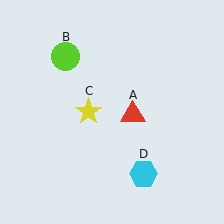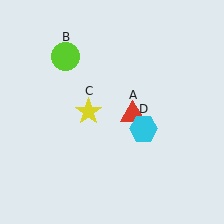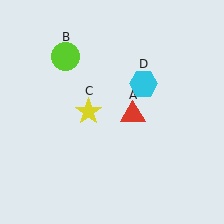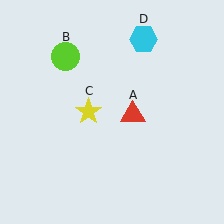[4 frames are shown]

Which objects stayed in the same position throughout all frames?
Red triangle (object A) and lime circle (object B) and yellow star (object C) remained stationary.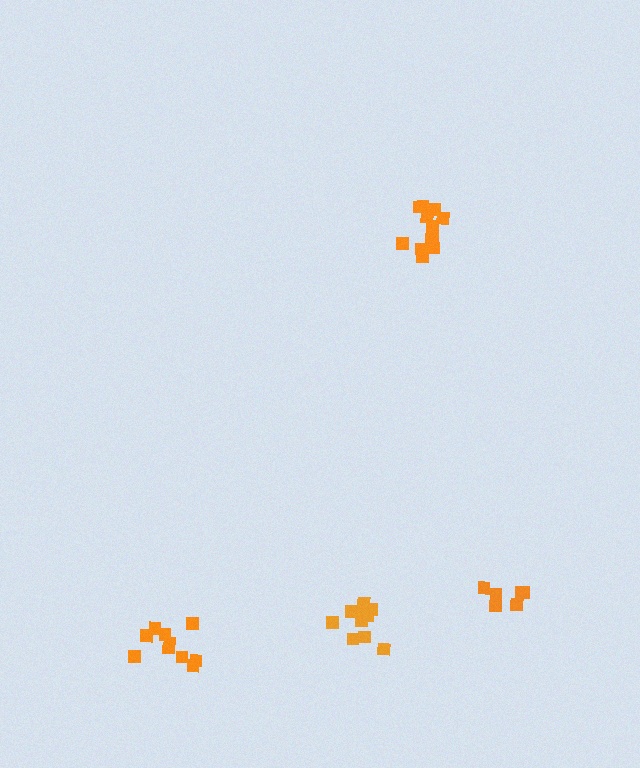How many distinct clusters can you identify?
There are 4 distinct clusters.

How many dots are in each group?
Group 1: 12 dots, Group 2: 7 dots, Group 3: 10 dots, Group 4: 10 dots (39 total).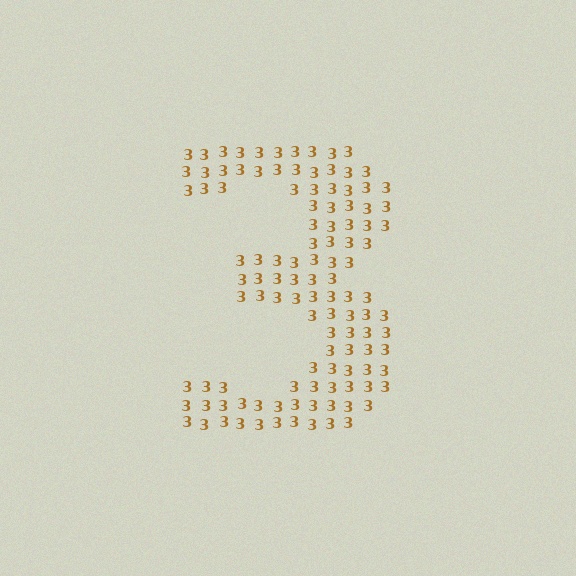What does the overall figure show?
The overall figure shows the digit 3.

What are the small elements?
The small elements are digit 3's.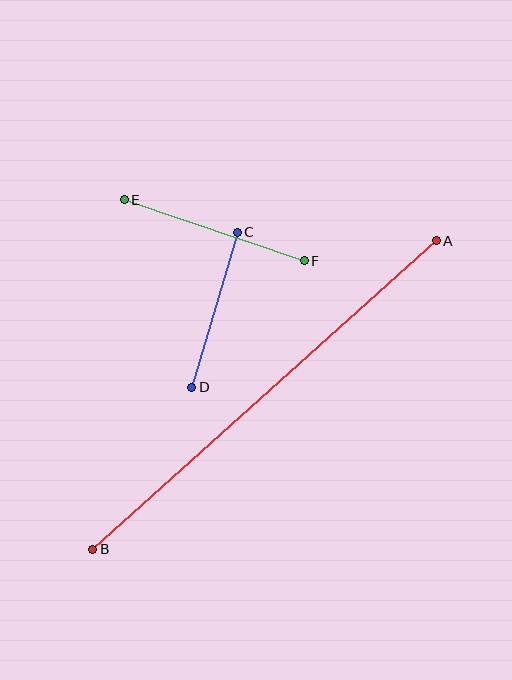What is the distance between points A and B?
The distance is approximately 462 pixels.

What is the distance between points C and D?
The distance is approximately 162 pixels.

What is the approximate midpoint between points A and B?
The midpoint is at approximately (264, 395) pixels.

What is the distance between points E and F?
The distance is approximately 190 pixels.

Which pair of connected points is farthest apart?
Points A and B are farthest apart.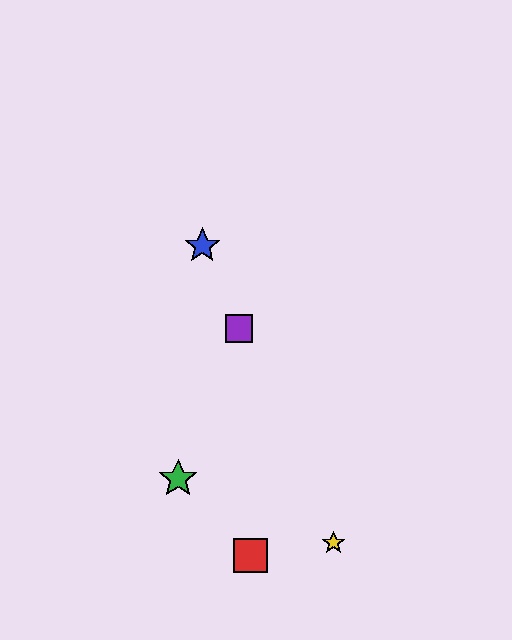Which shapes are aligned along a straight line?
The blue star, the yellow star, the purple square are aligned along a straight line.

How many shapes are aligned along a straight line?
3 shapes (the blue star, the yellow star, the purple square) are aligned along a straight line.